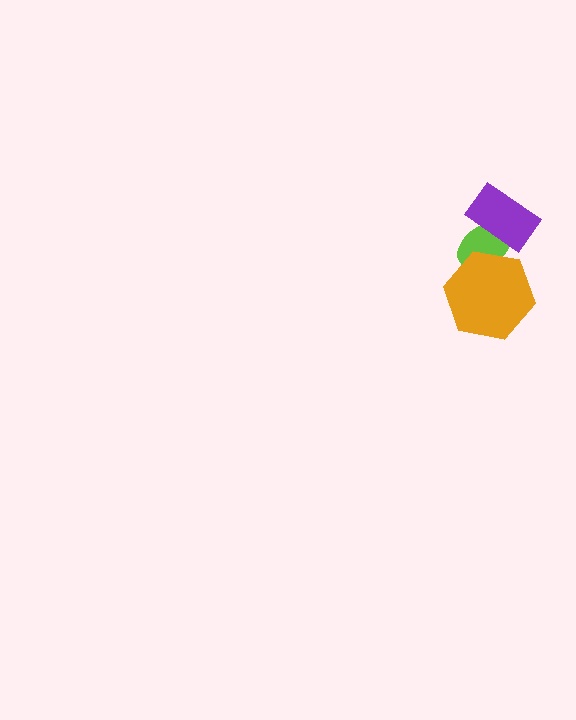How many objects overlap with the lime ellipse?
2 objects overlap with the lime ellipse.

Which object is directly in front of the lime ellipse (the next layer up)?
The purple rectangle is directly in front of the lime ellipse.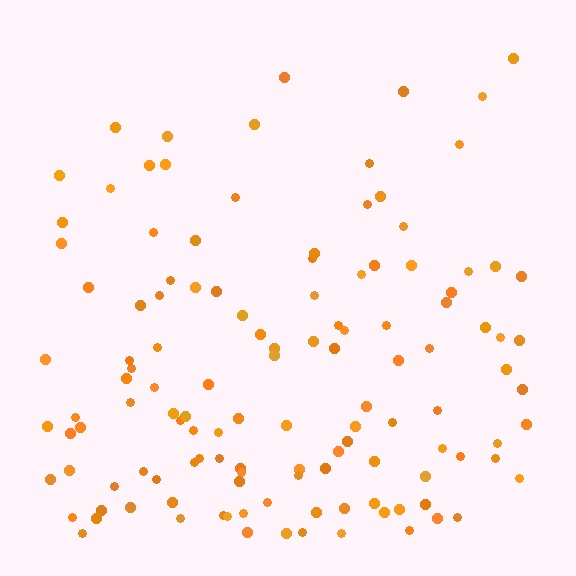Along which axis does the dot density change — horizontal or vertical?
Vertical.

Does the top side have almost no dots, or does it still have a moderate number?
Still a moderate number, just noticeably fewer than the bottom.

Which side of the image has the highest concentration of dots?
The bottom.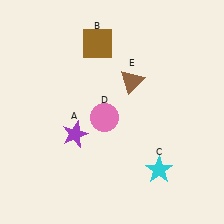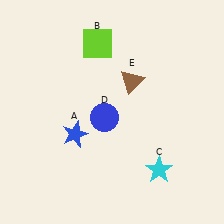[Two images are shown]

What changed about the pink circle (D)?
In Image 1, D is pink. In Image 2, it changed to blue.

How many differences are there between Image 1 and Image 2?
There are 3 differences between the two images.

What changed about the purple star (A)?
In Image 1, A is purple. In Image 2, it changed to blue.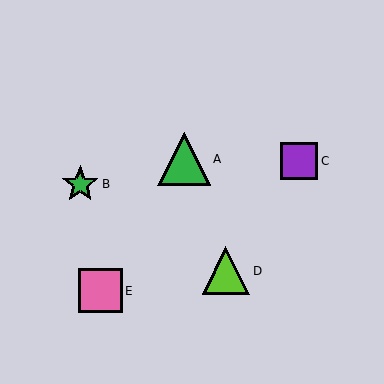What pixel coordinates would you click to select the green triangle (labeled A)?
Click at (184, 159) to select the green triangle A.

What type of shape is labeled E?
Shape E is a pink square.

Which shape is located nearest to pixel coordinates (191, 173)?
The green triangle (labeled A) at (184, 159) is nearest to that location.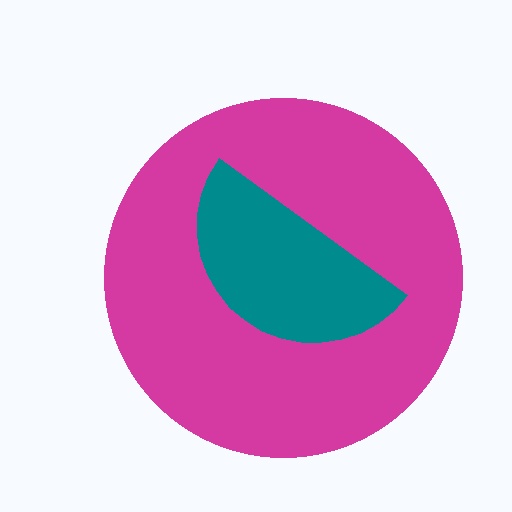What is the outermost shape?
The magenta circle.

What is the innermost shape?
The teal semicircle.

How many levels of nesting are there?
2.